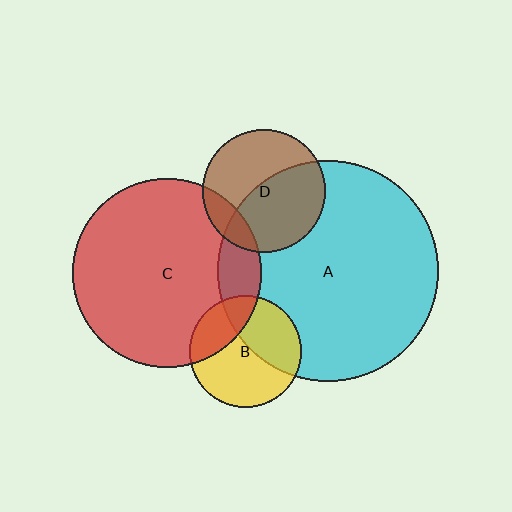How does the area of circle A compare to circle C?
Approximately 1.4 times.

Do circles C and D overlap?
Yes.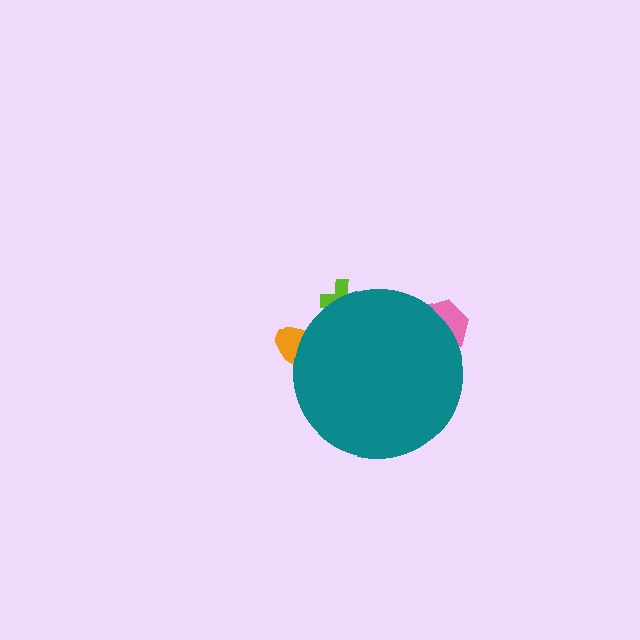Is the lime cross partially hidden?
Yes, the lime cross is partially hidden behind the teal circle.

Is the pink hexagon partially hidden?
Yes, the pink hexagon is partially hidden behind the teal circle.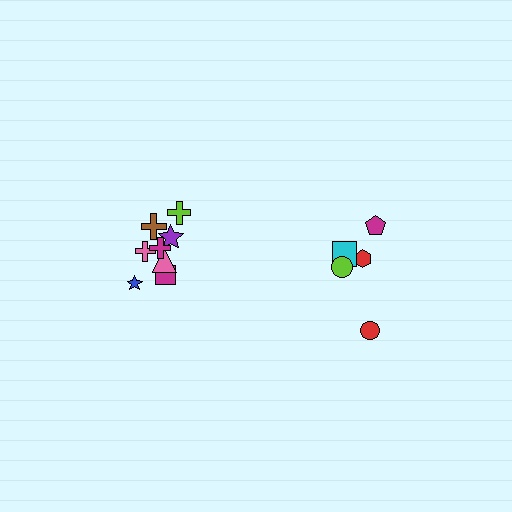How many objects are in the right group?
There are 5 objects.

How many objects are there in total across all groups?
There are 13 objects.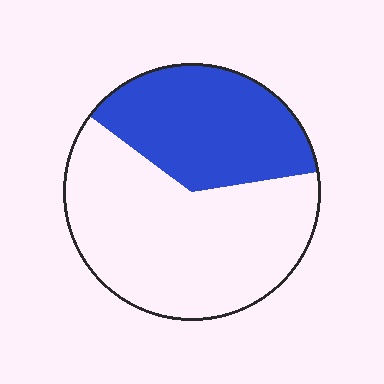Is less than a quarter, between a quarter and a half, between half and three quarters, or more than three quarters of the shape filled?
Between a quarter and a half.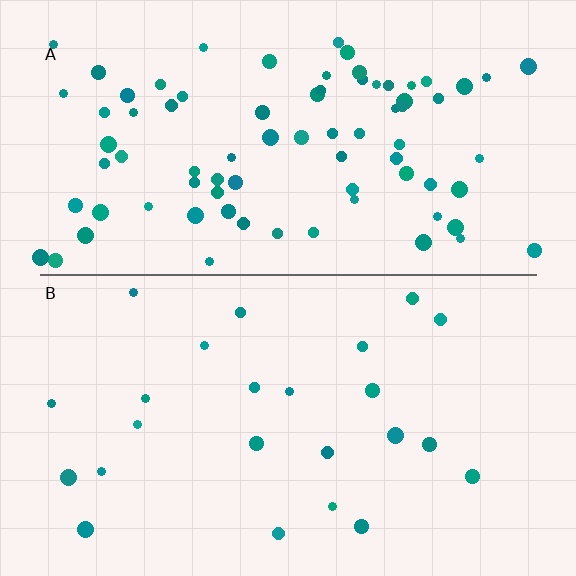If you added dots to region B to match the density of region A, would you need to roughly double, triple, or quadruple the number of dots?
Approximately triple.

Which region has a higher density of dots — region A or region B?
A (the top).